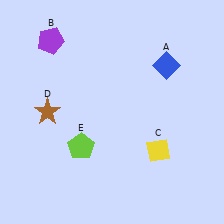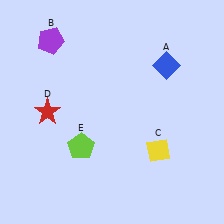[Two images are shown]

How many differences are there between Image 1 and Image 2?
There is 1 difference between the two images.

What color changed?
The star (D) changed from brown in Image 1 to red in Image 2.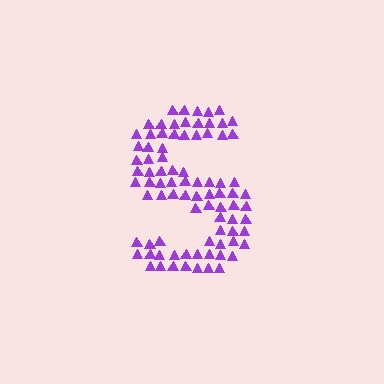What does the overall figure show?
The overall figure shows the letter S.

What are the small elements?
The small elements are triangles.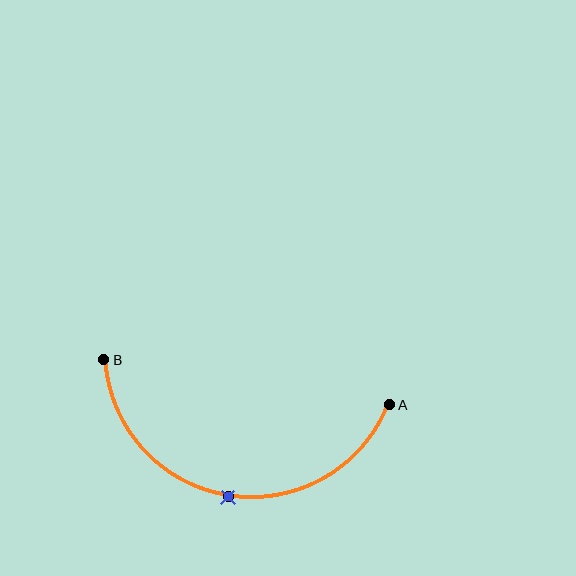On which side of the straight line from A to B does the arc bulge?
The arc bulges below the straight line connecting A and B.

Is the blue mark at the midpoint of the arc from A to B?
Yes. The blue mark lies on the arc at equal arc-length from both A and B — it is the arc midpoint.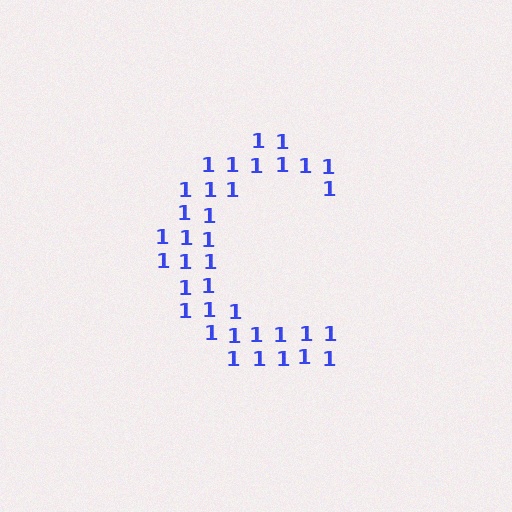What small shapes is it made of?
It is made of small digit 1's.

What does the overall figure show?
The overall figure shows the letter C.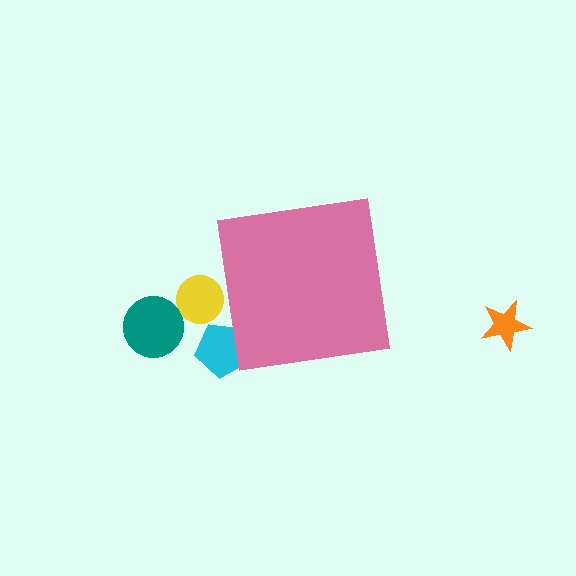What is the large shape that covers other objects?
A pink square.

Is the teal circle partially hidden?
No, the teal circle is fully visible.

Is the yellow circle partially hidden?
Yes, the yellow circle is partially hidden behind the pink square.